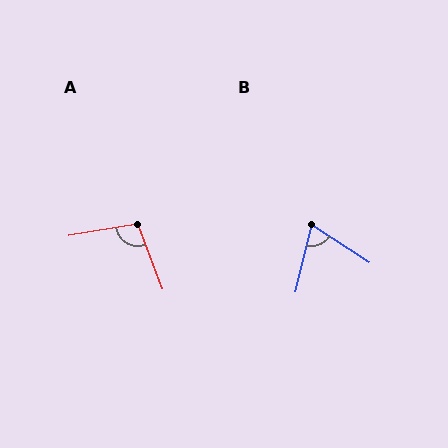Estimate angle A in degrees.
Approximately 101 degrees.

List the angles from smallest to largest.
B (70°), A (101°).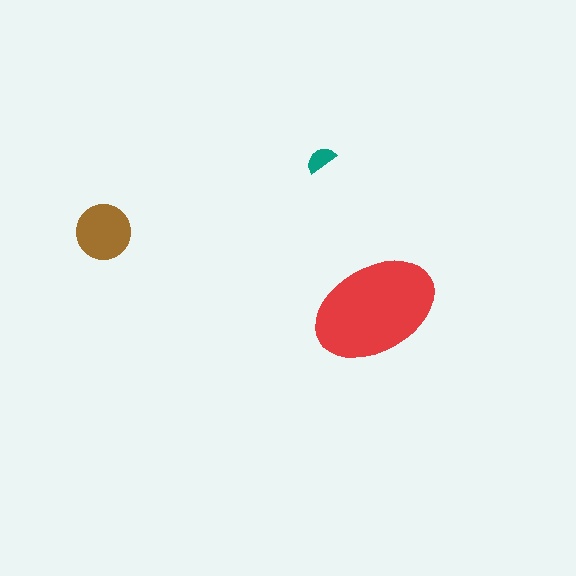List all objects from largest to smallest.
The red ellipse, the brown circle, the teal semicircle.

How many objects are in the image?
There are 3 objects in the image.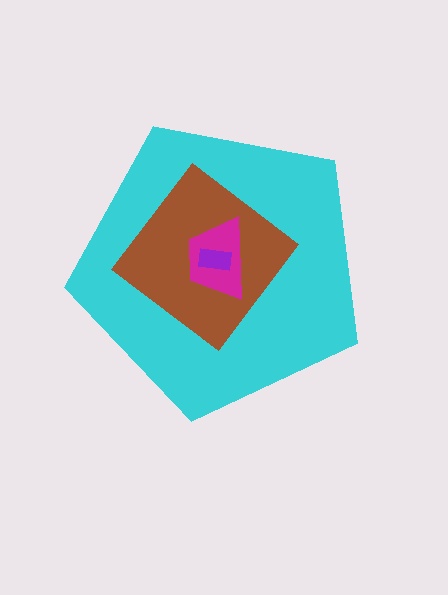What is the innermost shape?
The purple rectangle.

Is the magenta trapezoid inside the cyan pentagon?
Yes.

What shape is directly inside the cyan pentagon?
The brown diamond.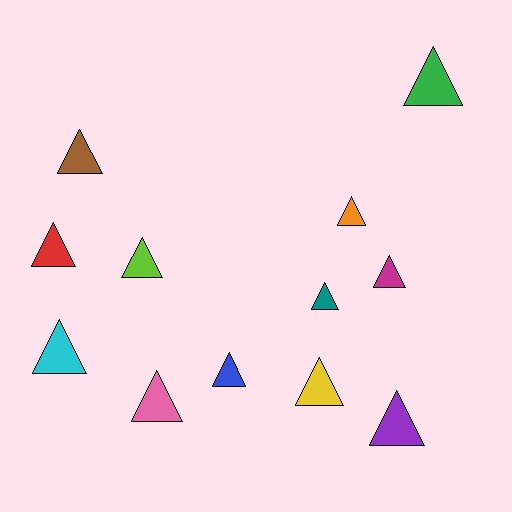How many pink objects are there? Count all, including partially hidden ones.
There is 1 pink object.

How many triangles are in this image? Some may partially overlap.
There are 12 triangles.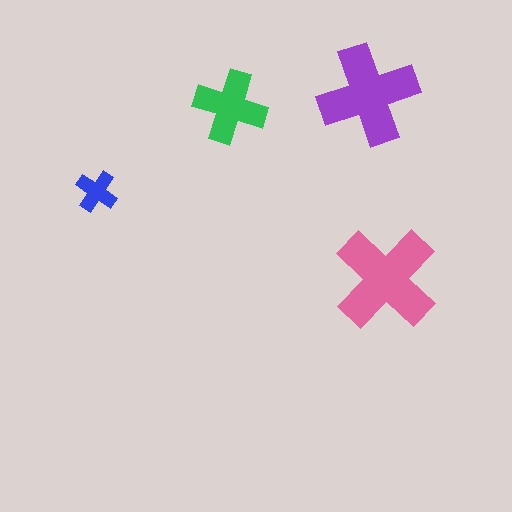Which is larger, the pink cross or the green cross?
The pink one.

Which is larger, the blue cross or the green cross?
The green one.